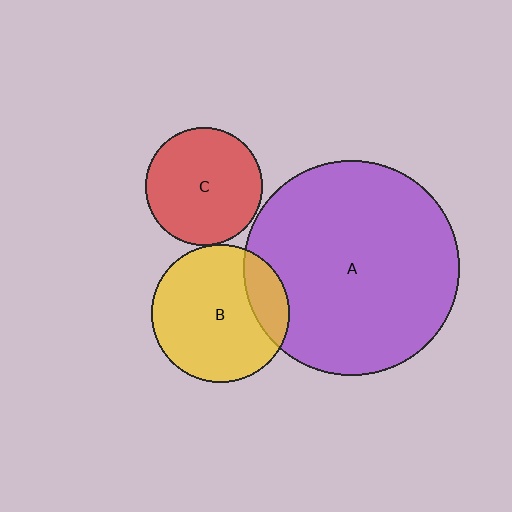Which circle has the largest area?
Circle A (purple).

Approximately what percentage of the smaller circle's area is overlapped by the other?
Approximately 20%.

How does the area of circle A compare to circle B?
Approximately 2.4 times.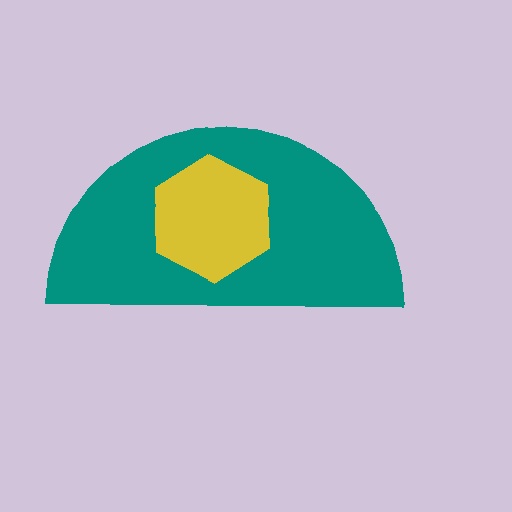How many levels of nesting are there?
2.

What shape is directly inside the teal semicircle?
The yellow hexagon.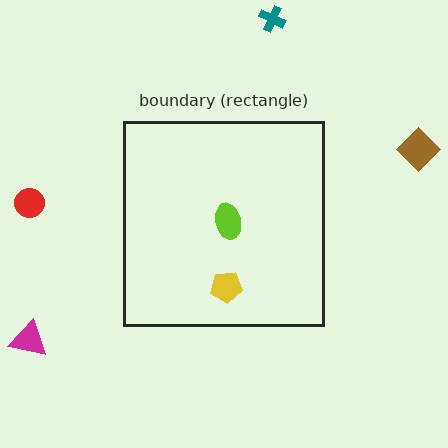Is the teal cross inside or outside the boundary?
Outside.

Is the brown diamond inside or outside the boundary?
Outside.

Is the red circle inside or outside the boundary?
Outside.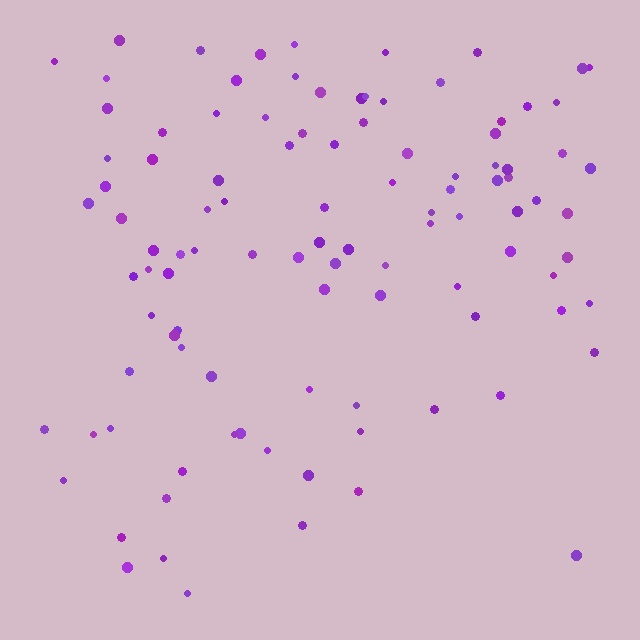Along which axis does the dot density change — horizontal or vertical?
Vertical.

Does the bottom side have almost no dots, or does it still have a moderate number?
Still a moderate number, just noticeably fewer than the top.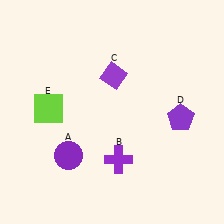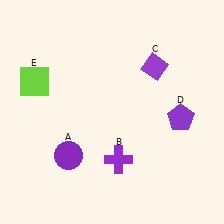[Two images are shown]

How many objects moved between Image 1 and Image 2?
2 objects moved between the two images.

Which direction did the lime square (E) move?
The lime square (E) moved up.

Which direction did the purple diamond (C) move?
The purple diamond (C) moved right.